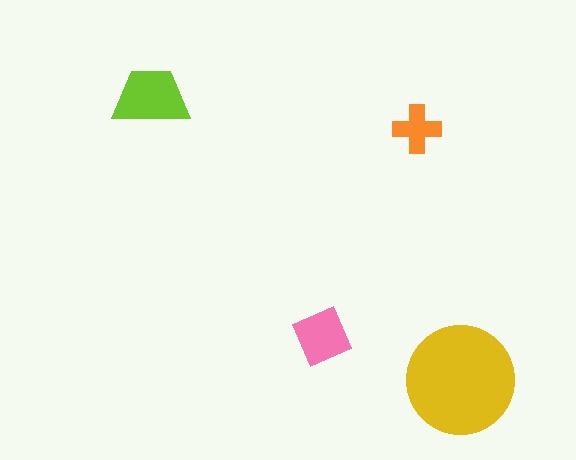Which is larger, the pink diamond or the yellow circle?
The yellow circle.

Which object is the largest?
The yellow circle.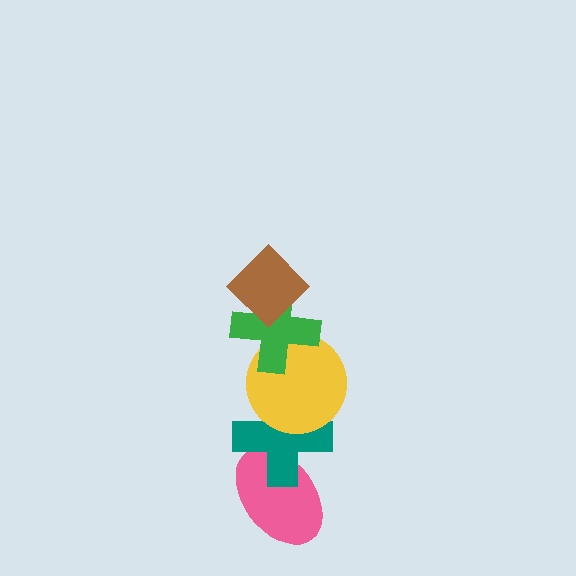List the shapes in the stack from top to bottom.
From top to bottom: the brown diamond, the green cross, the yellow circle, the teal cross, the pink ellipse.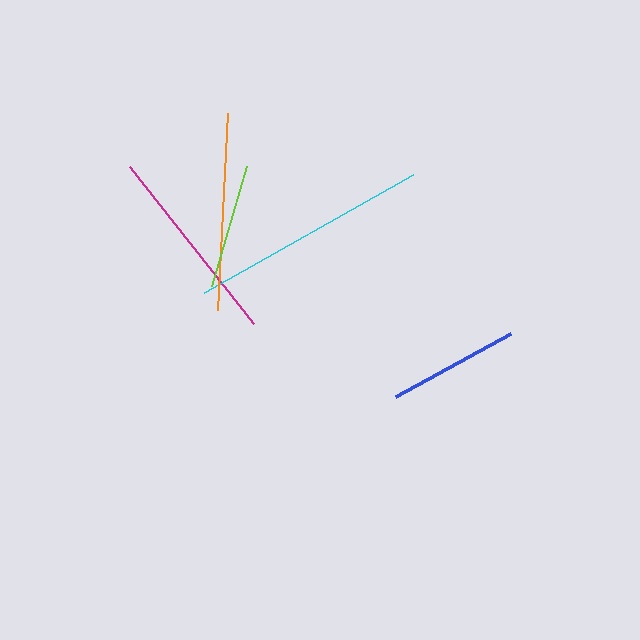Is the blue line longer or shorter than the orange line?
The orange line is longer than the blue line.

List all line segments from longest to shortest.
From longest to shortest: cyan, magenta, orange, blue, lime.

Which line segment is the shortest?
The lime line is the shortest at approximately 125 pixels.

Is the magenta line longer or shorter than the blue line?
The magenta line is longer than the blue line.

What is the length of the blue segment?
The blue segment is approximately 131 pixels long.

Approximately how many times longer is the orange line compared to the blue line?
The orange line is approximately 1.5 times the length of the blue line.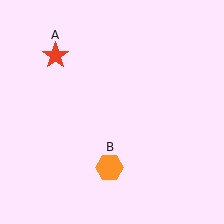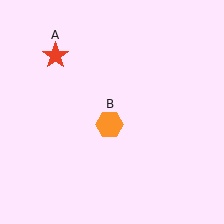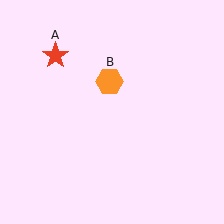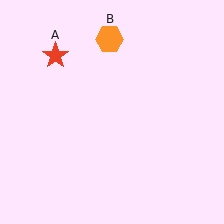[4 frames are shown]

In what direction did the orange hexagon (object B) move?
The orange hexagon (object B) moved up.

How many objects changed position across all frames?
1 object changed position: orange hexagon (object B).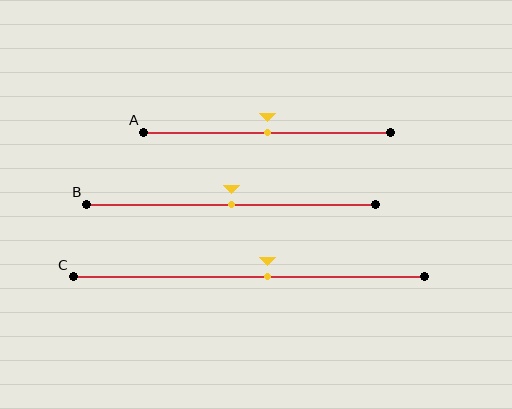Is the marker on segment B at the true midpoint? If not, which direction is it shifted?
Yes, the marker on segment B is at the true midpoint.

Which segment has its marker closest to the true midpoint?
Segment A has its marker closest to the true midpoint.